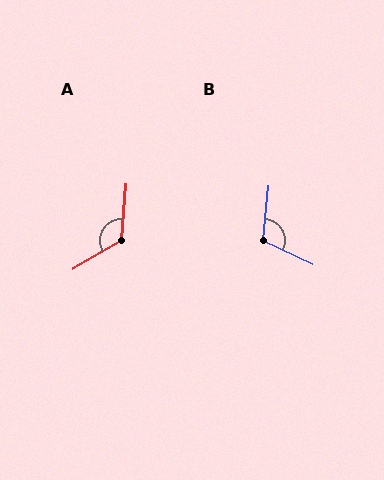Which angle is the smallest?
B, at approximately 109 degrees.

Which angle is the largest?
A, at approximately 125 degrees.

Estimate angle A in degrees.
Approximately 125 degrees.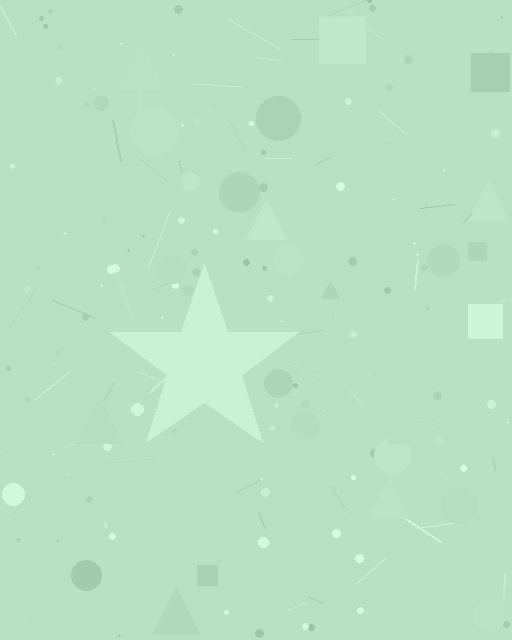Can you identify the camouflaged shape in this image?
The camouflaged shape is a star.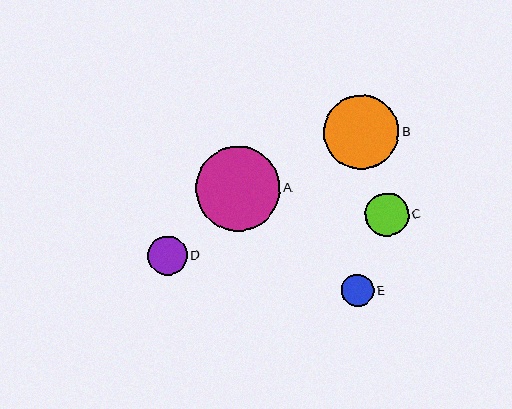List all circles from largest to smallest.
From largest to smallest: A, B, C, D, E.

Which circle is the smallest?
Circle E is the smallest with a size of approximately 33 pixels.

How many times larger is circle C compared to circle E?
Circle C is approximately 1.3 times the size of circle E.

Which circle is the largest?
Circle A is the largest with a size of approximately 85 pixels.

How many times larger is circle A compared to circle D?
Circle A is approximately 2.2 times the size of circle D.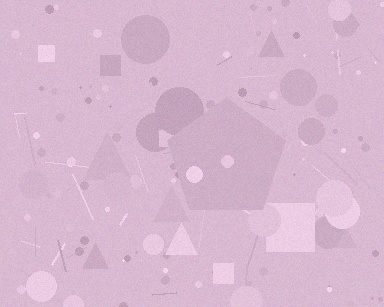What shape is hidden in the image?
A pentagon is hidden in the image.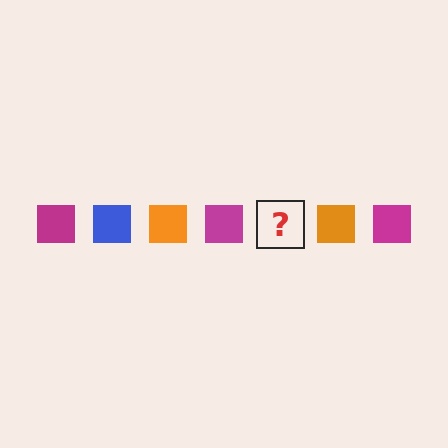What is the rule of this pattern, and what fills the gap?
The rule is that the pattern cycles through magenta, blue, orange squares. The gap should be filled with a blue square.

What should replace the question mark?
The question mark should be replaced with a blue square.